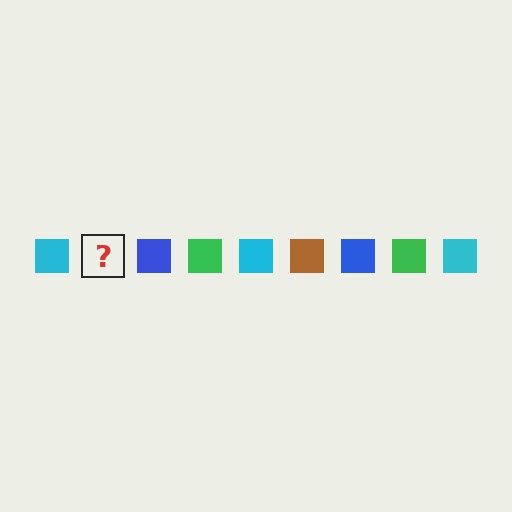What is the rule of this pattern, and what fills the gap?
The rule is that the pattern cycles through cyan, brown, blue, green squares. The gap should be filled with a brown square.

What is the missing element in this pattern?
The missing element is a brown square.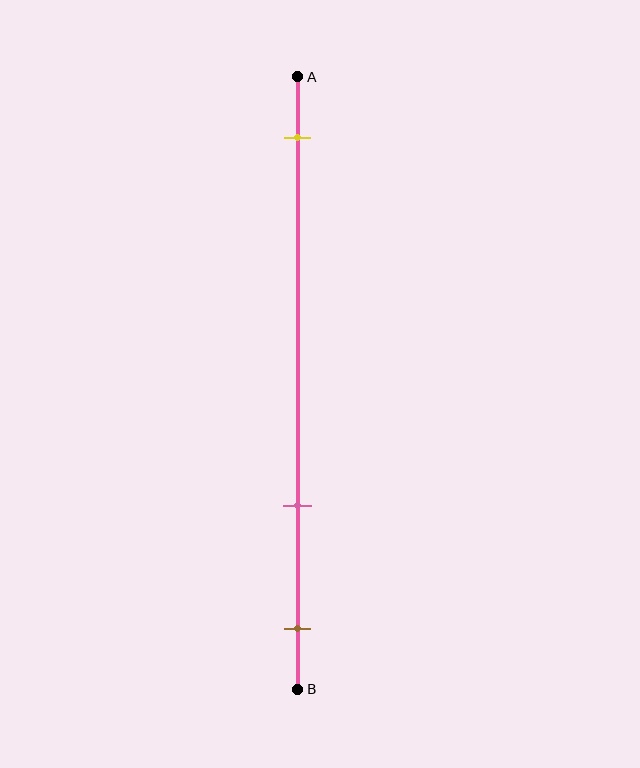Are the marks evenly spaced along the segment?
No, the marks are not evenly spaced.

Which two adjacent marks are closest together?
The pink and brown marks are the closest adjacent pair.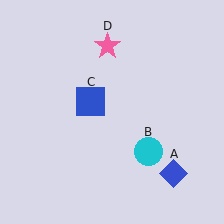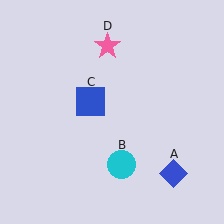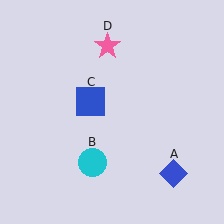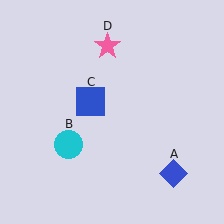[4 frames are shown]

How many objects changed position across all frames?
1 object changed position: cyan circle (object B).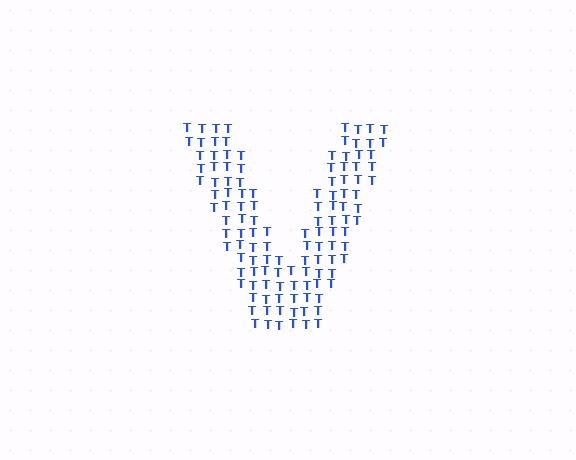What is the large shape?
The large shape is the letter V.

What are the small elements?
The small elements are letter T's.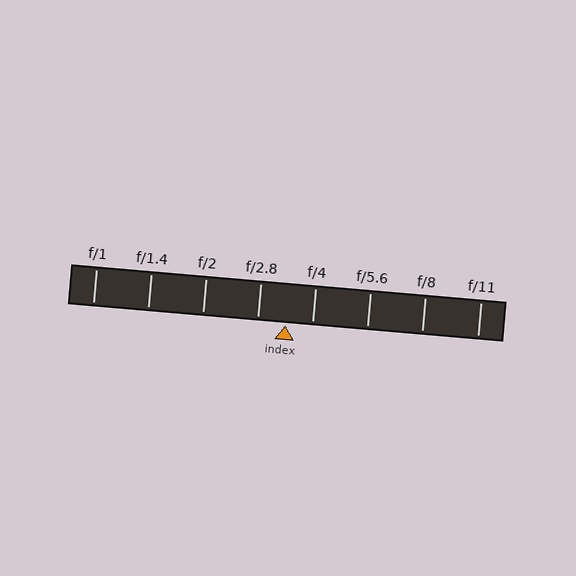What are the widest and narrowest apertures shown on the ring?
The widest aperture shown is f/1 and the narrowest is f/11.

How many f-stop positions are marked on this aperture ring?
There are 8 f-stop positions marked.